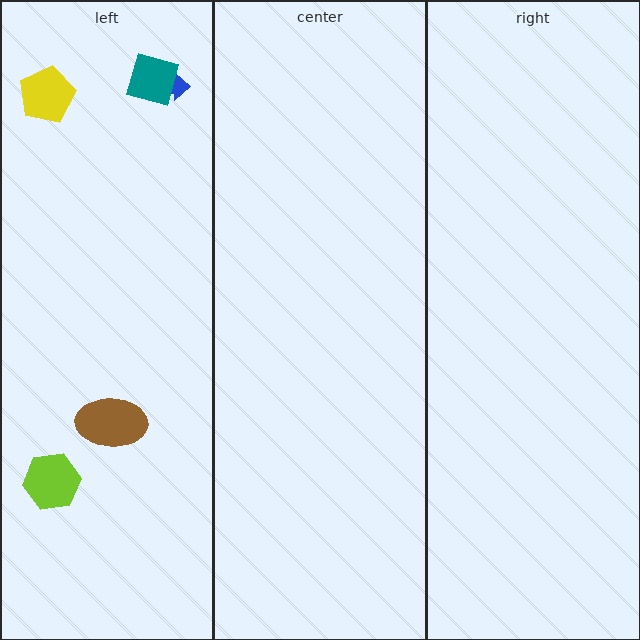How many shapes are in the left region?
5.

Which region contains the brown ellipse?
The left region.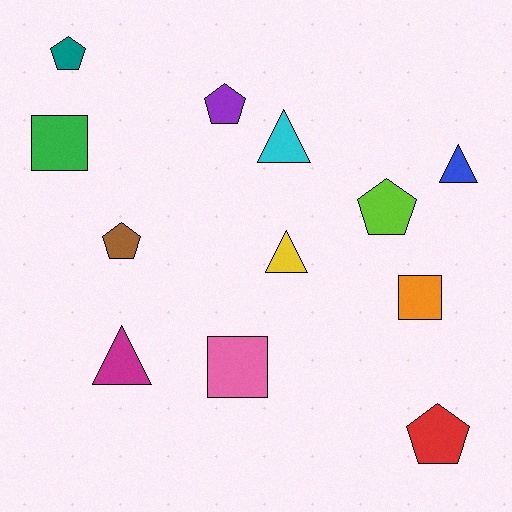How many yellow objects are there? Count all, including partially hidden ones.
There is 1 yellow object.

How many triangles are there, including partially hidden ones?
There are 4 triangles.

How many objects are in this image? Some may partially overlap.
There are 12 objects.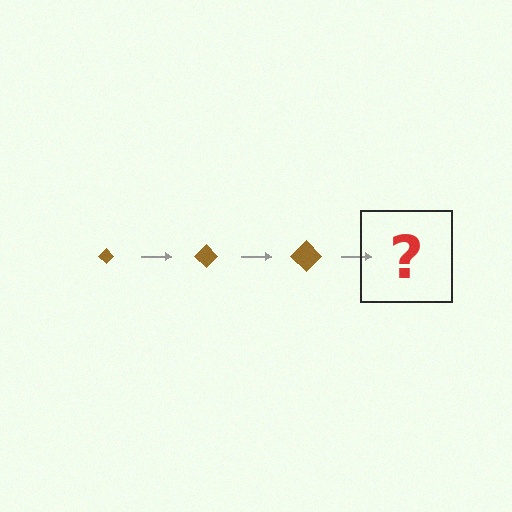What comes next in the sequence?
The next element should be a brown diamond, larger than the previous one.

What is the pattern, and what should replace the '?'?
The pattern is that the diamond gets progressively larger each step. The '?' should be a brown diamond, larger than the previous one.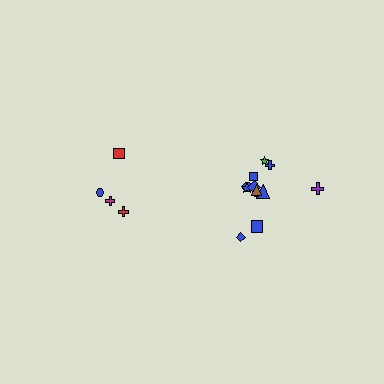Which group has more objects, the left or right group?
The right group.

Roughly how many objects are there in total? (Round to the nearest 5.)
Roughly 15 objects in total.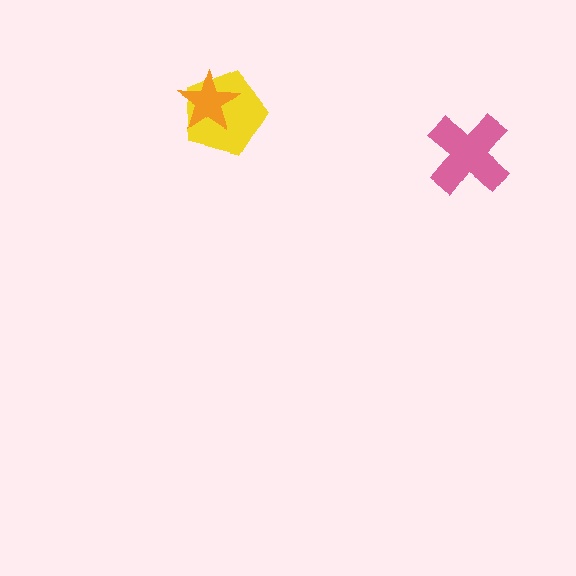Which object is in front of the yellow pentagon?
The orange star is in front of the yellow pentagon.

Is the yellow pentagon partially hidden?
Yes, it is partially covered by another shape.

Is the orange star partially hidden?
No, no other shape covers it.